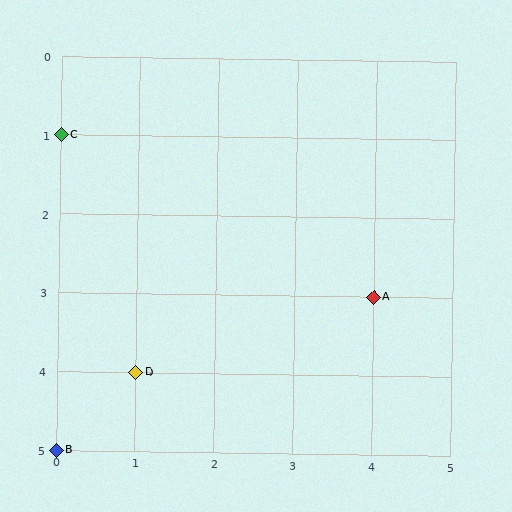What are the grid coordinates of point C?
Point C is at grid coordinates (0, 1).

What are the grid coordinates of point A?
Point A is at grid coordinates (4, 3).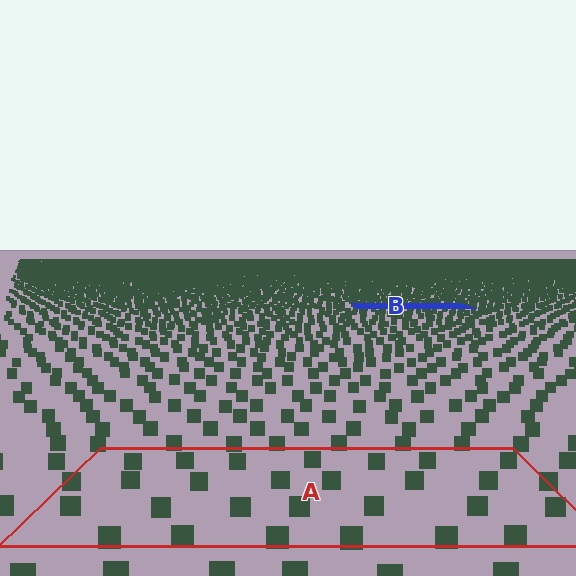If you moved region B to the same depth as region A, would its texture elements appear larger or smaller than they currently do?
They would appear larger. At a closer depth, the same texture elements are projected at a bigger on-screen size.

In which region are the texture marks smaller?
The texture marks are smaller in region B, because it is farther away.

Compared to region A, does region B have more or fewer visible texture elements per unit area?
Region B has more texture elements per unit area — they are packed more densely because it is farther away.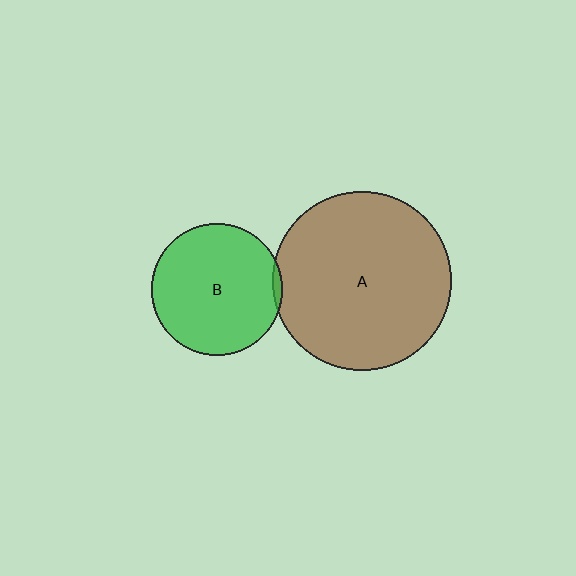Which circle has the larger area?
Circle A (brown).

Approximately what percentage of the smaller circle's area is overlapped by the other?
Approximately 5%.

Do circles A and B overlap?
Yes.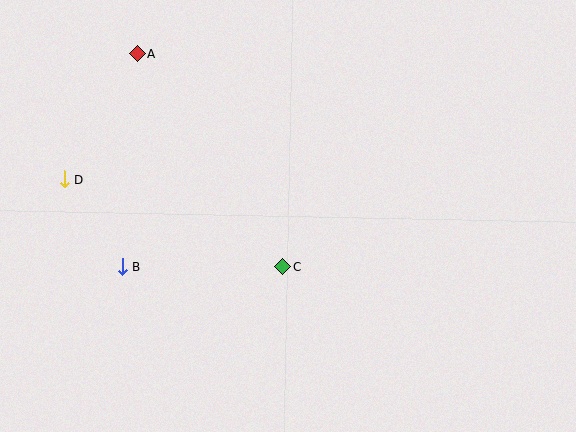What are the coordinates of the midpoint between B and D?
The midpoint between B and D is at (93, 223).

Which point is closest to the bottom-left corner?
Point B is closest to the bottom-left corner.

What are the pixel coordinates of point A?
Point A is at (138, 54).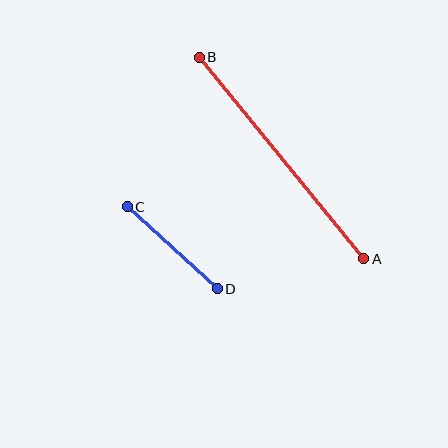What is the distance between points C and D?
The distance is approximately 122 pixels.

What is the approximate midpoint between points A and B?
The midpoint is at approximately (281, 158) pixels.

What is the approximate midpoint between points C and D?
The midpoint is at approximately (172, 248) pixels.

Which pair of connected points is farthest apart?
Points A and B are farthest apart.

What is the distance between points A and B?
The distance is approximately 261 pixels.